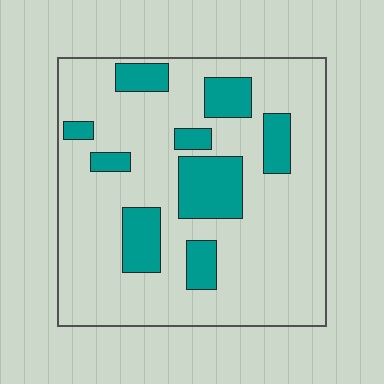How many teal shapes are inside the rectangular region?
9.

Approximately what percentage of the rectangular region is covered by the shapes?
Approximately 20%.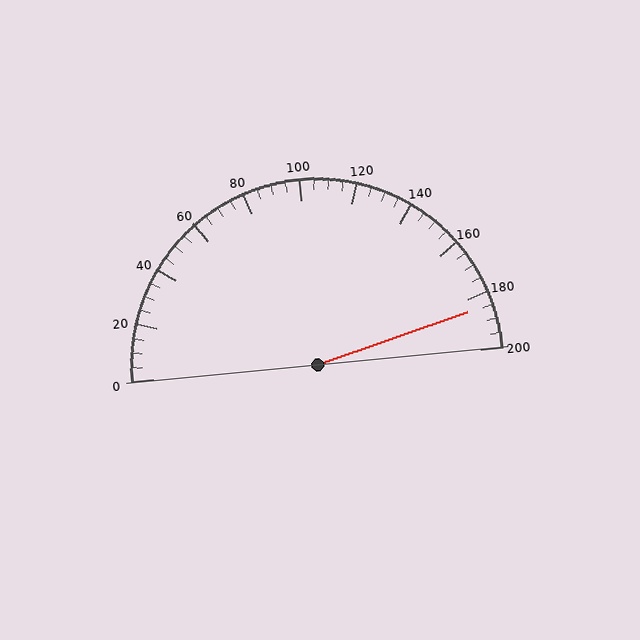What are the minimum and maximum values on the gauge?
The gauge ranges from 0 to 200.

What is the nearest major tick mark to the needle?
The nearest major tick mark is 180.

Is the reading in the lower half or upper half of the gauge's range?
The reading is in the upper half of the range (0 to 200).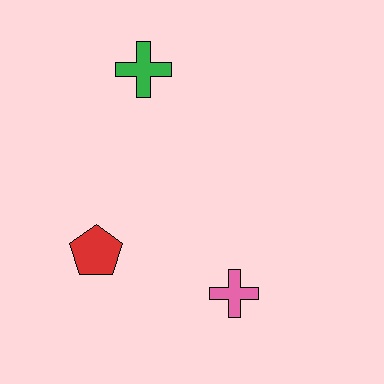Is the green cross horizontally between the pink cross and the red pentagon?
Yes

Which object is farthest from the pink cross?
The green cross is farthest from the pink cross.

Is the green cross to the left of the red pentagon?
No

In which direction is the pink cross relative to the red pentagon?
The pink cross is to the right of the red pentagon.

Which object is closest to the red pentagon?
The pink cross is closest to the red pentagon.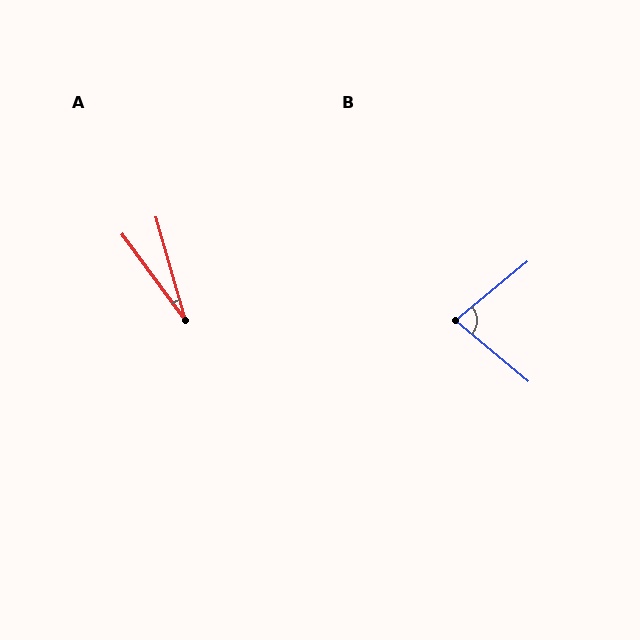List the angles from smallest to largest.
A (20°), B (79°).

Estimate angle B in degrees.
Approximately 79 degrees.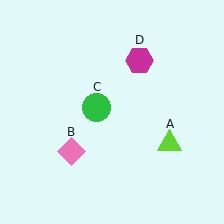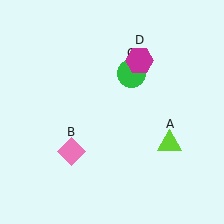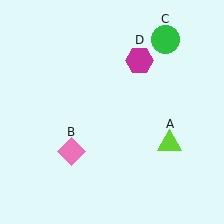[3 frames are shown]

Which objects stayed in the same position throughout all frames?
Lime triangle (object A) and pink diamond (object B) and magenta hexagon (object D) remained stationary.